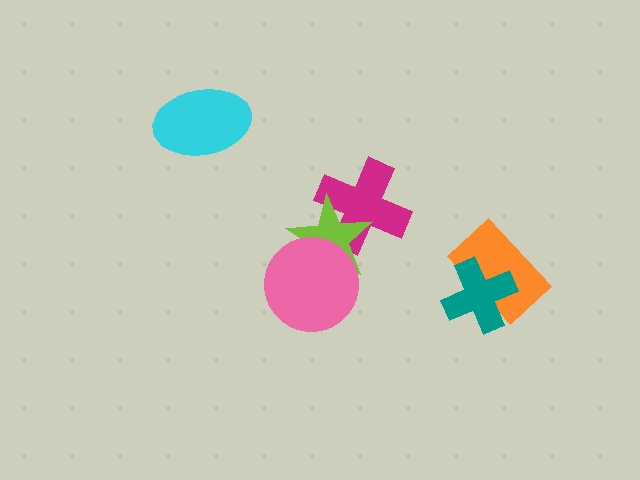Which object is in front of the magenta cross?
The lime star is in front of the magenta cross.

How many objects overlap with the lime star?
2 objects overlap with the lime star.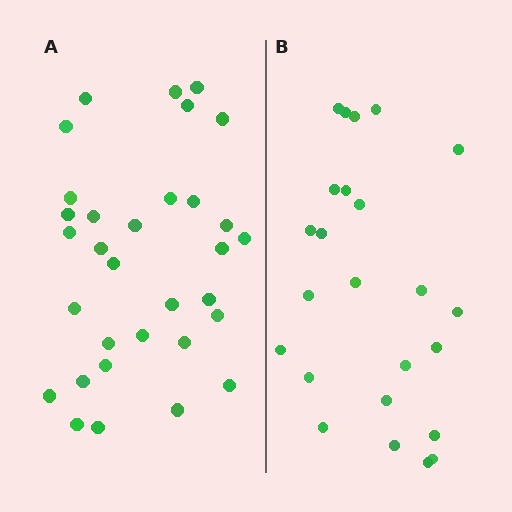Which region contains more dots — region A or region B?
Region A (the left region) has more dots.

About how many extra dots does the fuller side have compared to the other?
Region A has roughly 8 or so more dots than region B.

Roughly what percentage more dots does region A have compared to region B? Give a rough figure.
About 35% more.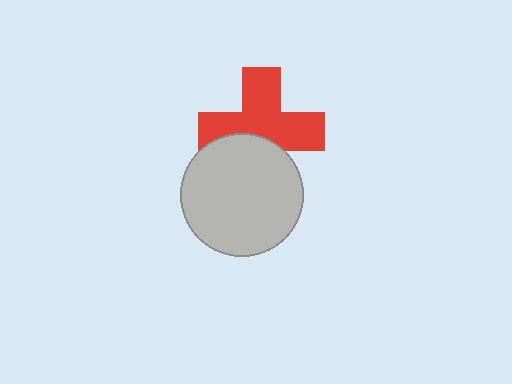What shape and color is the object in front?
The object in front is a light gray circle.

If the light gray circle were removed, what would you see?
You would see the complete red cross.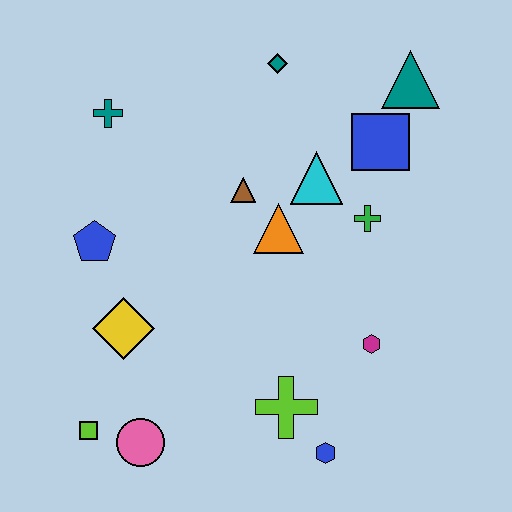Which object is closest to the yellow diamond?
The blue pentagon is closest to the yellow diamond.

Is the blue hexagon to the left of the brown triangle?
No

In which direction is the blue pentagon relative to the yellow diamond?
The blue pentagon is above the yellow diamond.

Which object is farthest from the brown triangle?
The lime square is farthest from the brown triangle.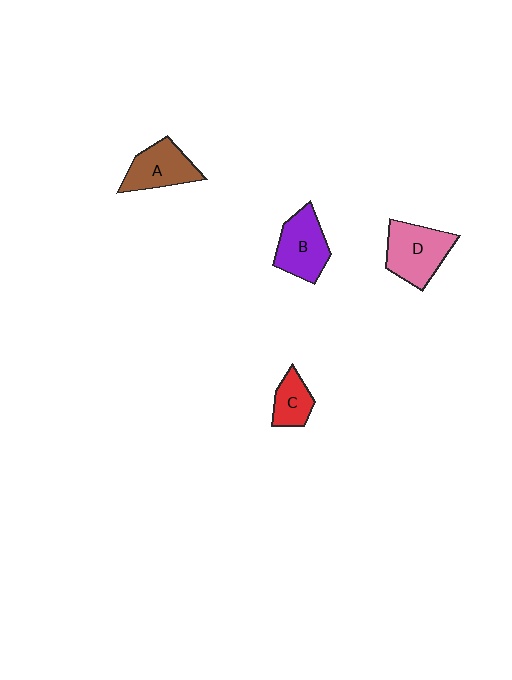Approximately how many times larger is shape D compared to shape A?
Approximately 1.2 times.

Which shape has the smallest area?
Shape C (red).